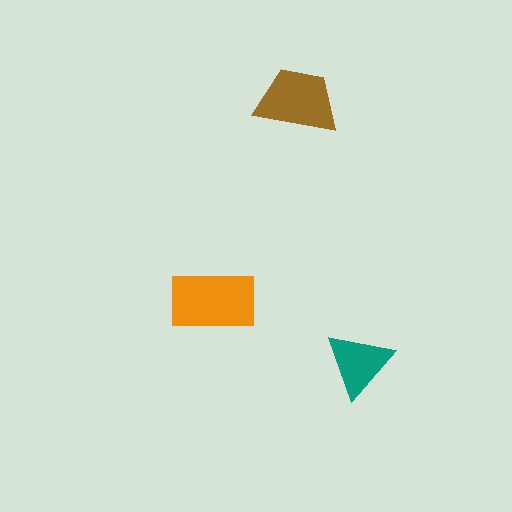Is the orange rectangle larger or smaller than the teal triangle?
Larger.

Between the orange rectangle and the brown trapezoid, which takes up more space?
The orange rectangle.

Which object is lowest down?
The teal triangle is bottommost.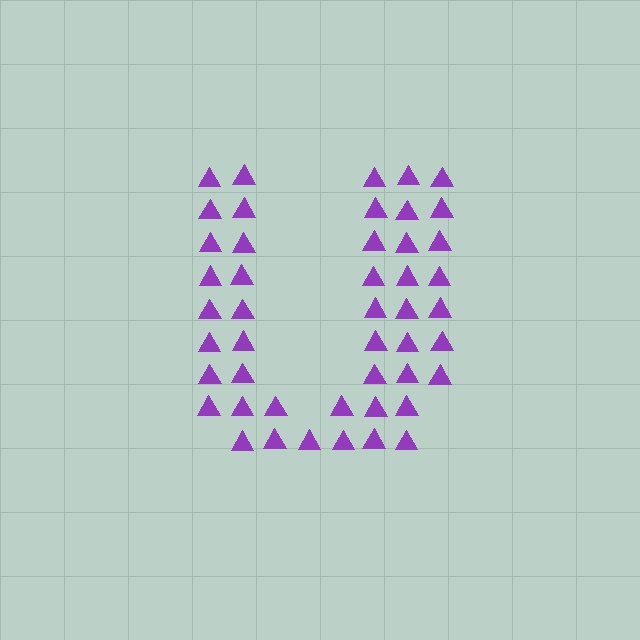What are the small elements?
The small elements are triangles.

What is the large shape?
The large shape is the letter U.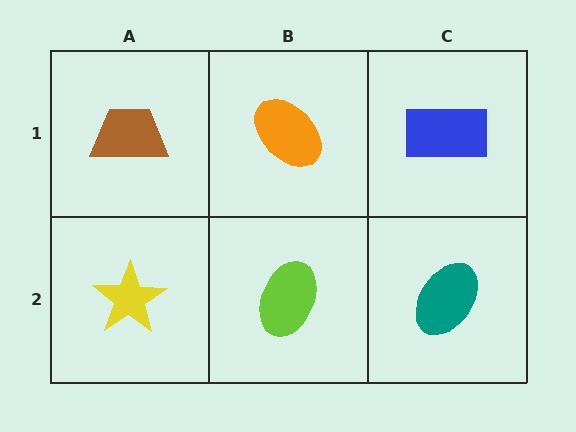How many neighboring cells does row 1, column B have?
3.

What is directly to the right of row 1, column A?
An orange ellipse.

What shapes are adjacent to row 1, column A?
A yellow star (row 2, column A), an orange ellipse (row 1, column B).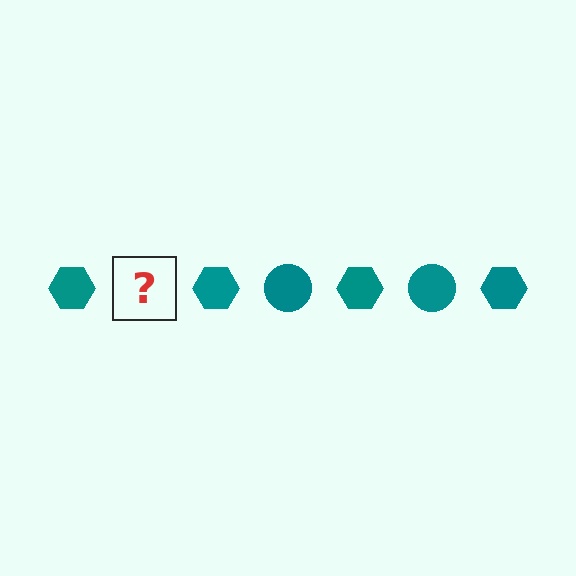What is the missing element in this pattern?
The missing element is a teal circle.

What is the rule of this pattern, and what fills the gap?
The rule is that the pattern cycles through hexagon, circle shapes in teal. The gap should be filled with a teal circle.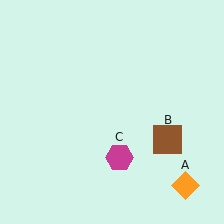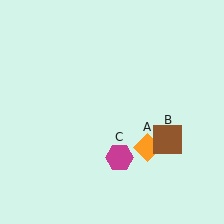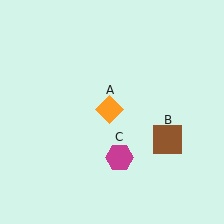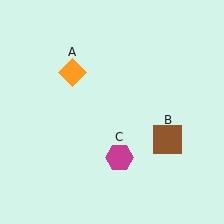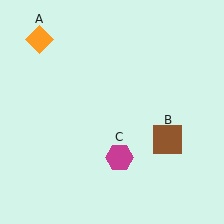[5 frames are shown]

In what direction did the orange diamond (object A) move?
The orange diamond (object A) moved up and to the left.